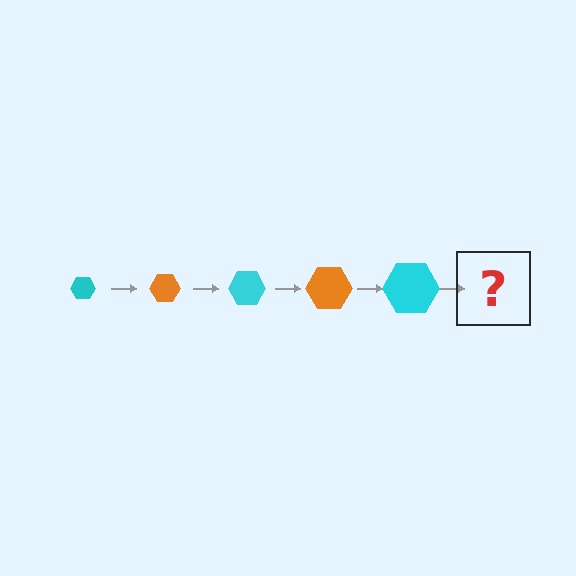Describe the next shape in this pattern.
It should be an orange hexagon, larger than the previous one.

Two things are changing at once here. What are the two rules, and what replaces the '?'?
The two rules are that the hexagon grows larger each step and the color cycles through cyan and orange. The '?' should be an orange hexagon, larger than the previous one.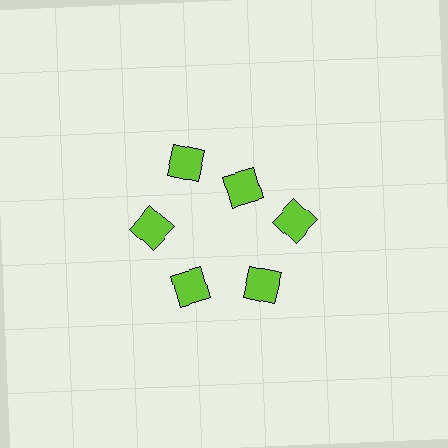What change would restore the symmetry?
The symmetry would be restored by moving it outward, back onto the ring so that all 6 diamonds sit at equal angles and equal distance from the center.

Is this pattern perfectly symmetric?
No. The 6 lime diamonds are arranged in a ring, but one element near the 1 o'clock position is pulled inward toward the center, breaking the 6-fold rotational symmetry.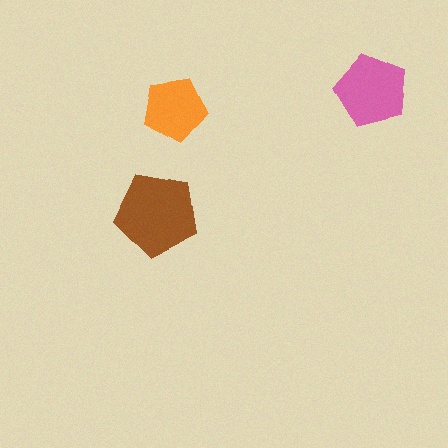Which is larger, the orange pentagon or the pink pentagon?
The pink one.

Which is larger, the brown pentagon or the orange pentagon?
The brown one.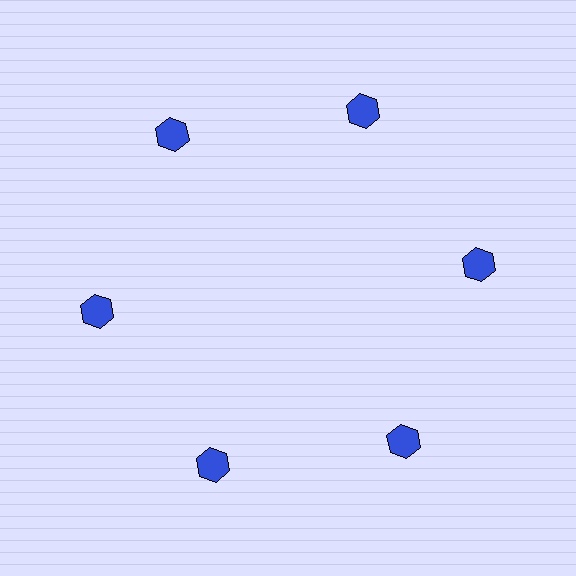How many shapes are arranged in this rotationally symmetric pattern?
There are 6 shapes, arranged in 6 groups of 1.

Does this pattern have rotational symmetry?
Yes, this pattern has 6-fold rotational symmetry. It looks the same after rotating 60 degrees around the center.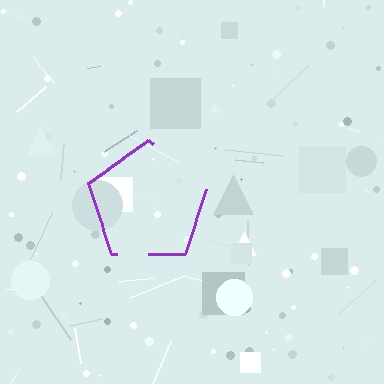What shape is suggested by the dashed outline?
The dashed outline suggests a pentagon.